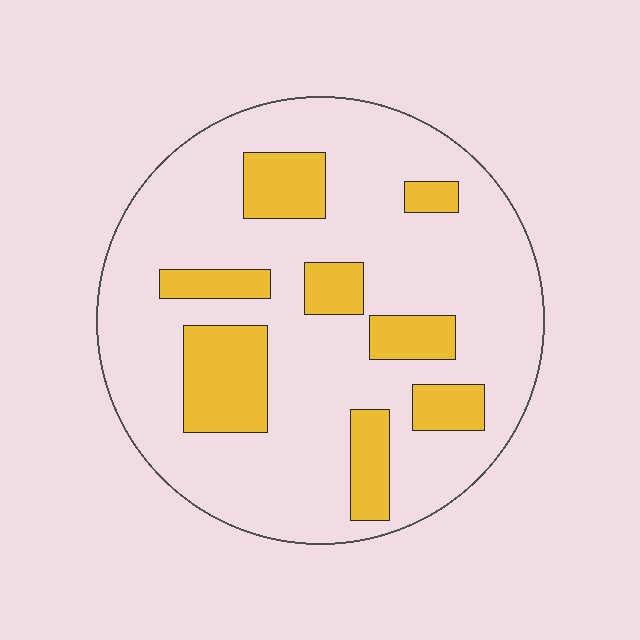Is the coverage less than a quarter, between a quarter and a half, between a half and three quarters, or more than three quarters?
Less than a quarter.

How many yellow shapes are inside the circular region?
8.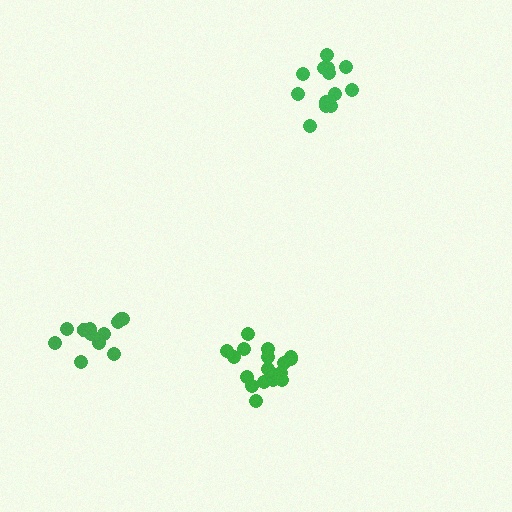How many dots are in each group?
Group 1: 18 dots, Group 2: 13 dots, Group 3: 12 dots (43 total).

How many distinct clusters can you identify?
There are 3 distinct clusters.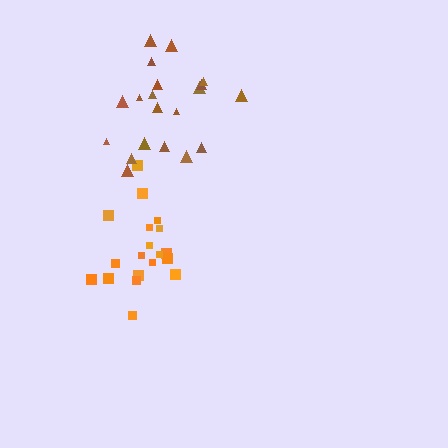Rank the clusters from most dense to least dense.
orange, brown.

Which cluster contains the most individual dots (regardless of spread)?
Brown (20).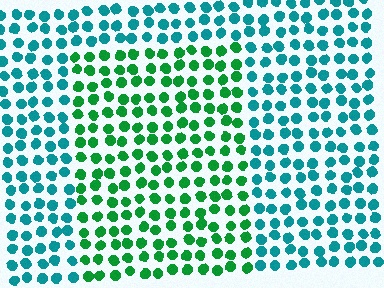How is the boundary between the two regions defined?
The boundary is defined purely by a slight shift in hue (about 46 degrees). Spacing, size, and orientation are identical on both sides.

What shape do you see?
I see a rectangle.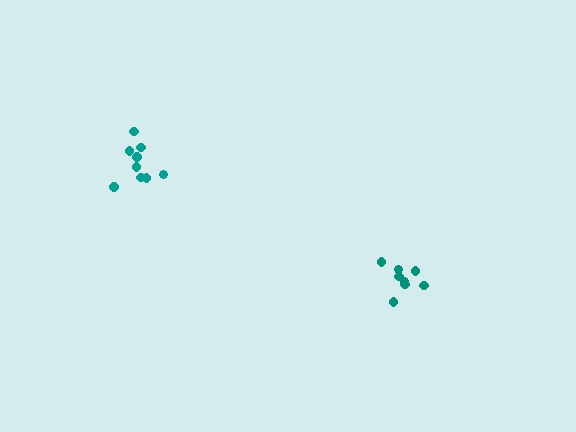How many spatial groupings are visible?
There are 2 spatial groupings.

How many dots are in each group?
Group 1: 9 dots, Group 2: 8 dots (17 total).